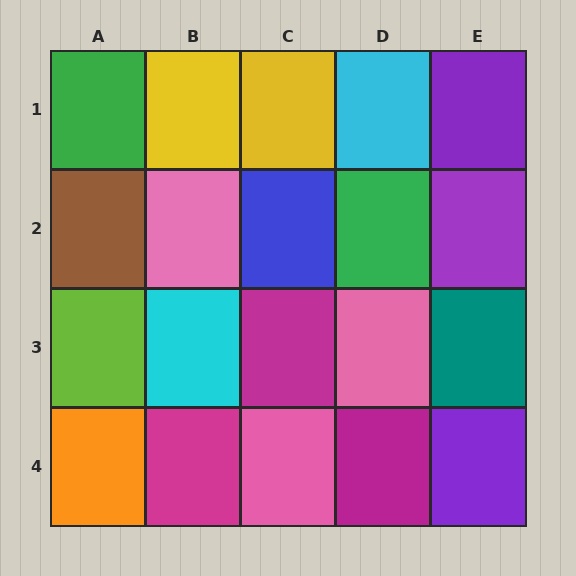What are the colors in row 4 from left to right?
Orange, magenta, pink, magenta, purple.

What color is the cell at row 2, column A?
Brown.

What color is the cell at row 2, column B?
Pink.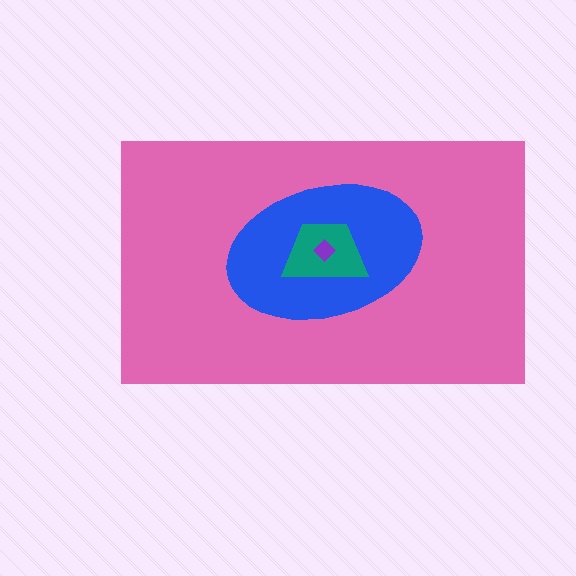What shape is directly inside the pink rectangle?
The blue ellipse.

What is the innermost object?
The purple diamond.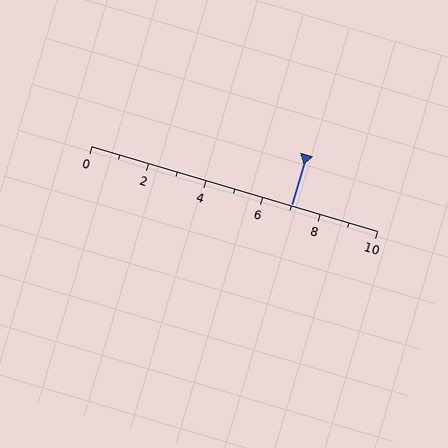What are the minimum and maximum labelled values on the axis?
The axis runs from 0 to 10.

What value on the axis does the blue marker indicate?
The marker indicates approximately 7.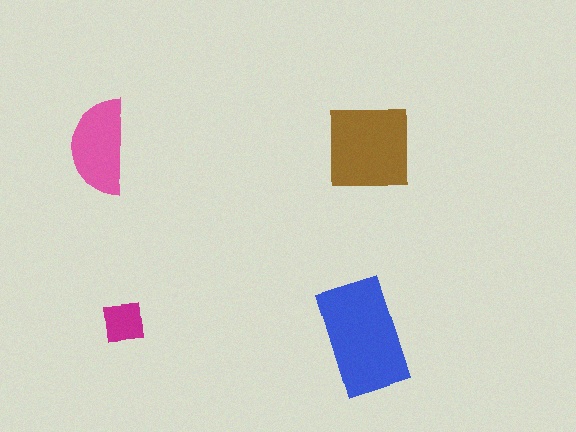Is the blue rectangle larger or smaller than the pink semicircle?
Larger.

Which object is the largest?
The blue rectangle.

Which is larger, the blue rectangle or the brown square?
The blue rectangle.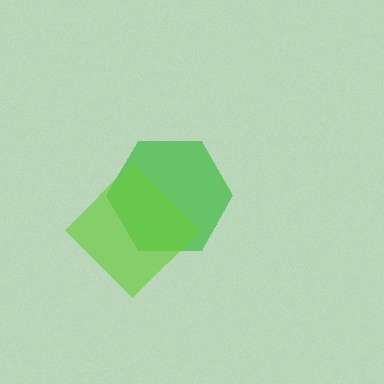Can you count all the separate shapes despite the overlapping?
Yes, there are 2 separate shapes.